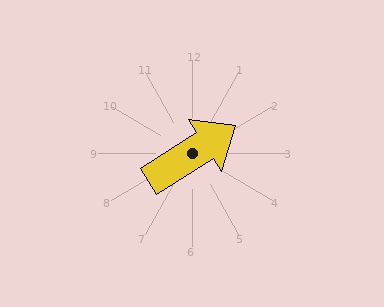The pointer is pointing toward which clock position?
Roughly 2 o'clock.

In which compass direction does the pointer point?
Northeast.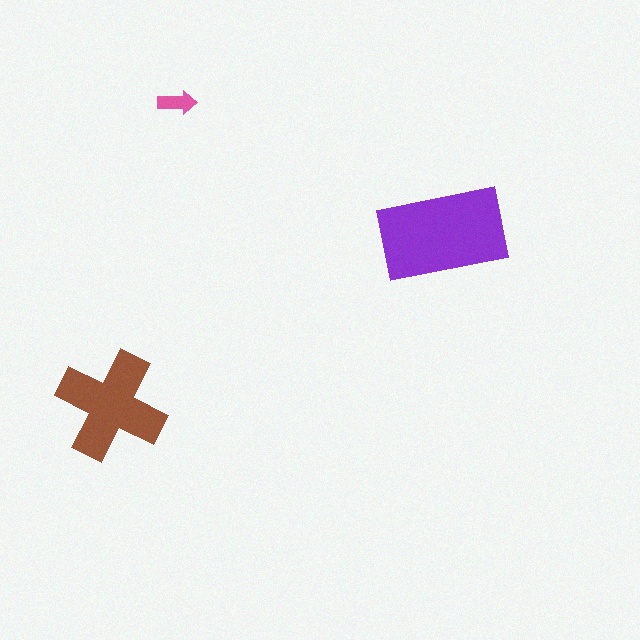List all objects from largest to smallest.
The purple rectangle, the brown cross, the pink arrow.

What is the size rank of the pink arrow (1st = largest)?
3rd.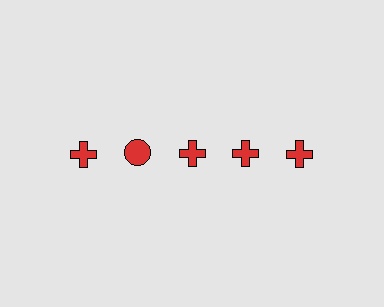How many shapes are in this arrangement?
There are 5 shapes arranged in a grid pattern.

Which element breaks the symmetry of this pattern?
The red circle in the top row, second from left column breaks the symmetry. All other shapes are red crosses.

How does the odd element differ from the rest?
It has a different shape: circle instead of cross.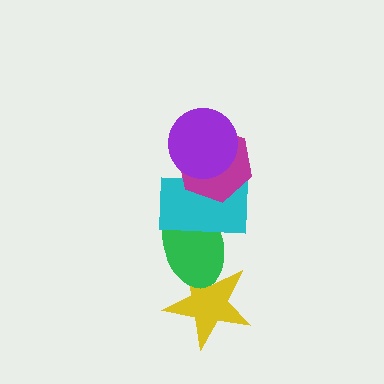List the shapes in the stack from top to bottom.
From top to bottom: the purple circle, the magenta hexagon, the cyan rectangle, the green ellipse, the yellow star.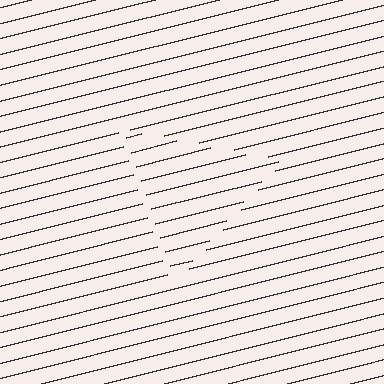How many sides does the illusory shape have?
3 sides — the line-ends trace a triangle.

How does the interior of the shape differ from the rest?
The interior of the shape contains the same grating, shifted by half a period — the contour is defined by the phase discontinuity where line-ends from the inner and outer gratings abut.